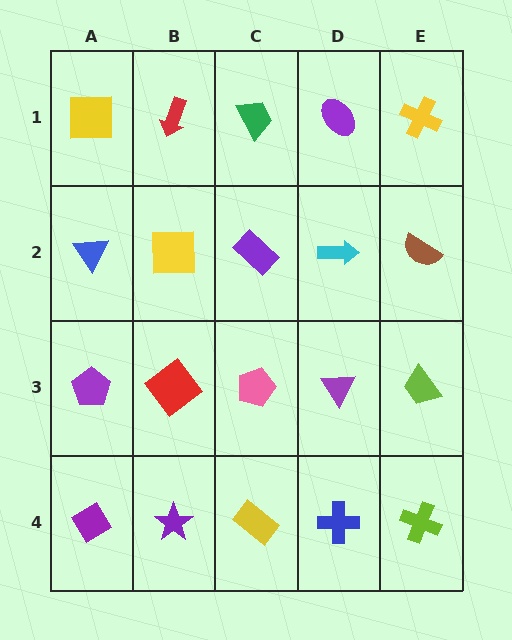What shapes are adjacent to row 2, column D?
A purple ellipse (row 1, column D), a purple triangle (row 3, column D), a purple rectangle (row 2, column C), a brown semicircle (row 2, column E).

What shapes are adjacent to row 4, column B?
A red diamond (row 3, column B), a purple diamond (row 4, column A), a yellow rectangle (row 4, column C).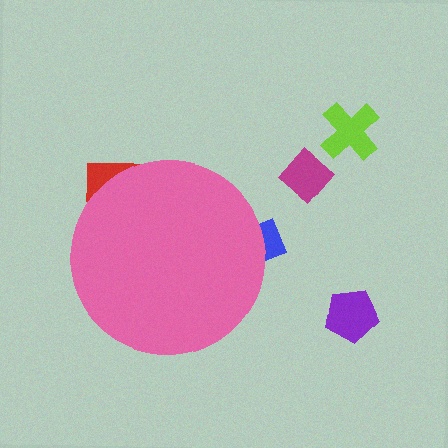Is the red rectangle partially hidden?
Yes, the red rectangle is partially hidden behind the pink circle.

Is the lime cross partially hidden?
No, the lime cross is fully visible.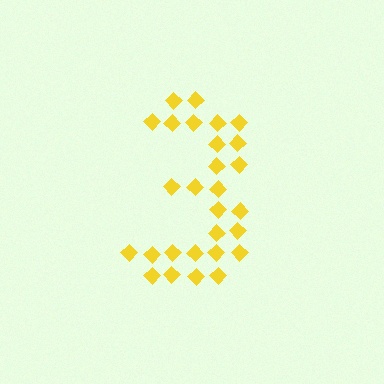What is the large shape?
The large shape is the digit 3.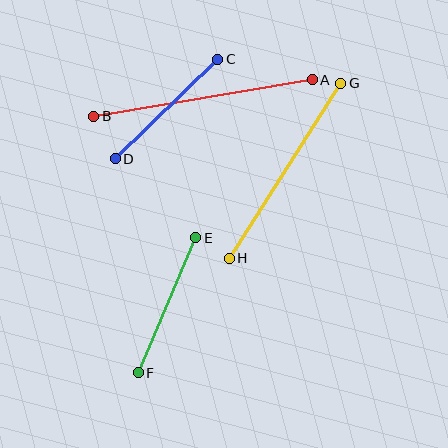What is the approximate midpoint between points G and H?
The midpoint is at approximately (285, 171) pixels.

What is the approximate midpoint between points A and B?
The midpoint is at approximately (203, 98) pixels.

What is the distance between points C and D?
The distance is approximately 143 pixels.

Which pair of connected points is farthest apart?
Points A and B are farthest apart.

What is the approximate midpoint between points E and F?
The midpoint is at approximately (167, 305) pixels.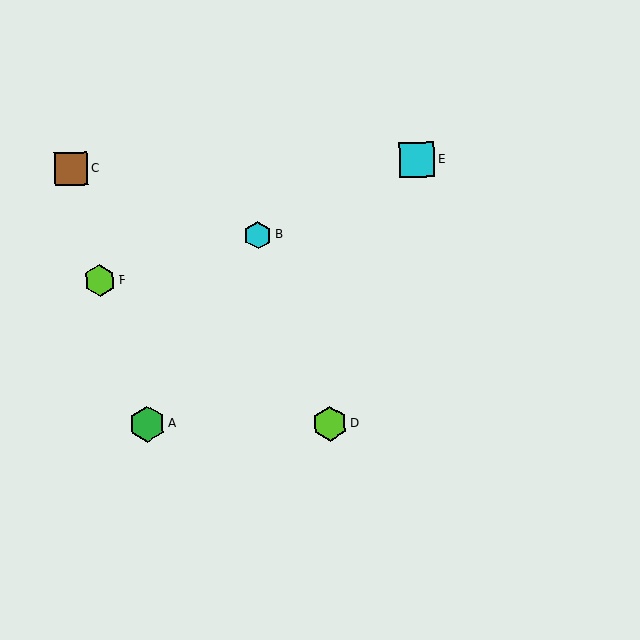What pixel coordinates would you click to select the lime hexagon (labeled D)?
Click at (330, 424) to select the lime hexagon D.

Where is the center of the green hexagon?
The center of the green hexagon is at (147, 424).